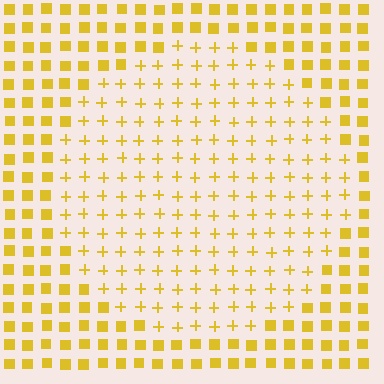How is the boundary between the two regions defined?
The boundary is defined by a change in element shape: plus signs inside vs. squares outside. All elements share the same color and spacing.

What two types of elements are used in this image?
The image uses plus signs inside the circle region and squares outside it.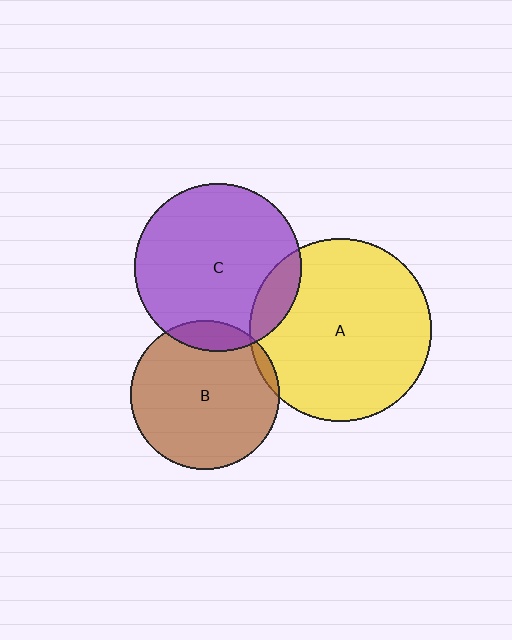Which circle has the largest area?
Circle A (yellow).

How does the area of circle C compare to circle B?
Approximately 1.3 times.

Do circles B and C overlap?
Yes.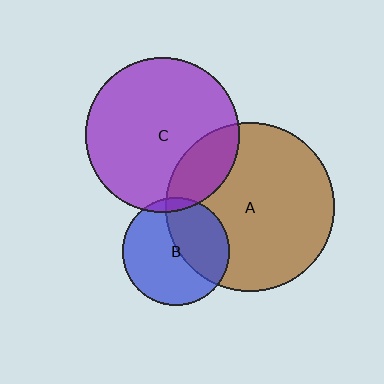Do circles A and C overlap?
Yes.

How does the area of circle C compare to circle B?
Approximately 2.1 times.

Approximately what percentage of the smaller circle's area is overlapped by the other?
Approximately 20%.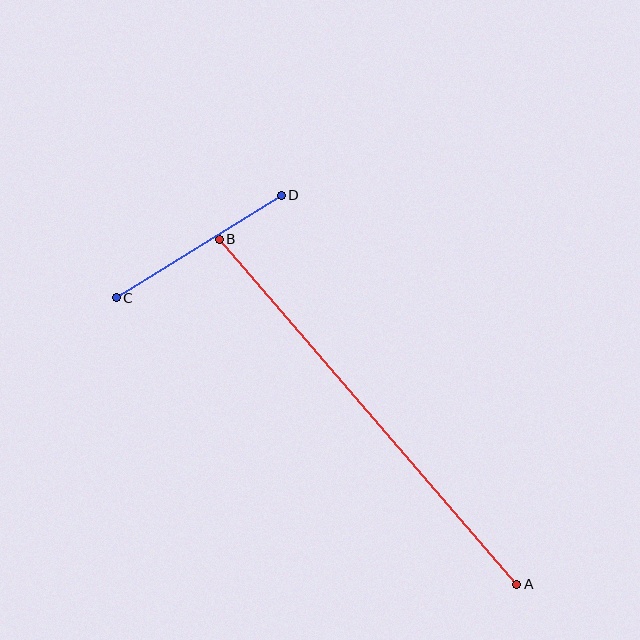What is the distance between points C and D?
The distance is approximately 194 pixels.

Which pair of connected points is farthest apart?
Points A and B are farthest apart.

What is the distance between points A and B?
The distance is approximately 455 pixels.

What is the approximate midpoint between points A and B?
The midpoint is at approximately (368, 412) pixels.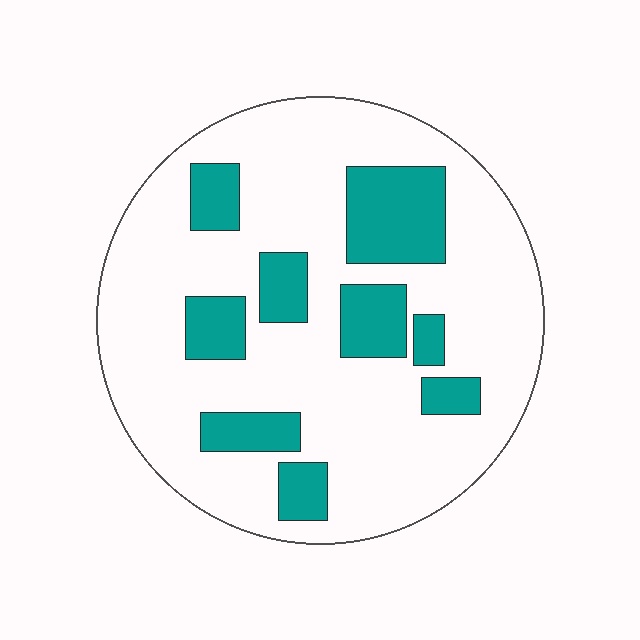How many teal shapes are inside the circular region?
9.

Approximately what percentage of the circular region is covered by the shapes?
Approximately 25%.